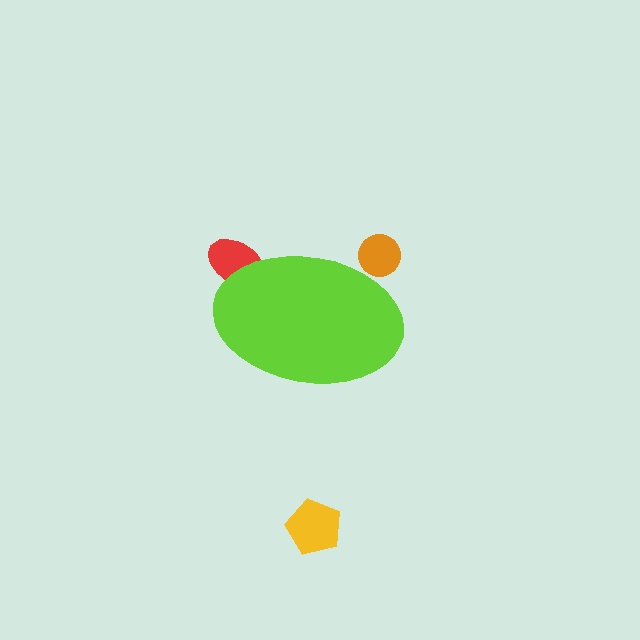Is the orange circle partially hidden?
Yes, the orange circle is partially hidden behind the lime ellipse.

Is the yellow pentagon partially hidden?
No, the yellow pentagon is fully visible.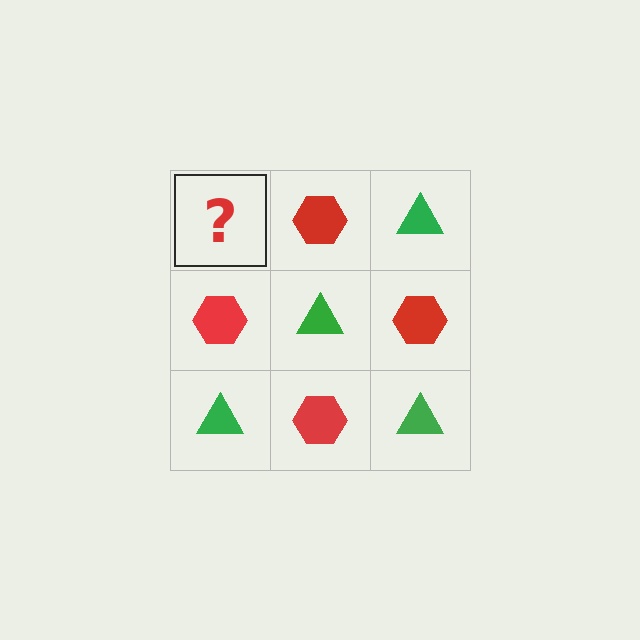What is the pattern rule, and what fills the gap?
The rule is that it alternates green triangle and red hexagon in a checkerboard pattern. The gap should be filled with a green triangle.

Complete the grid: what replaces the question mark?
The question mark should be replaced with a green triangle.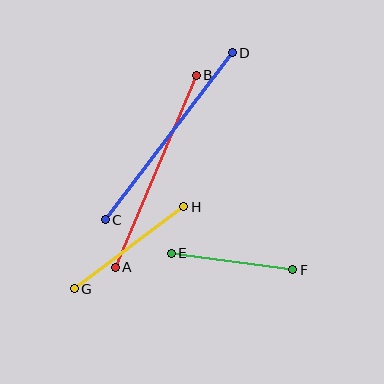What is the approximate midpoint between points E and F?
The midpoint is at approximately (232, 262) pixels.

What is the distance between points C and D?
The distance is approximately 210 pixels.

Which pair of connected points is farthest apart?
Points C and D are farthest apart.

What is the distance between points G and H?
The distance is approximately 137 pixels.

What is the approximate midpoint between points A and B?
The midpoint is at approximately (156, 171) pixels.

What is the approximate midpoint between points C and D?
The midpoint is at approximately (169, 136) pixels.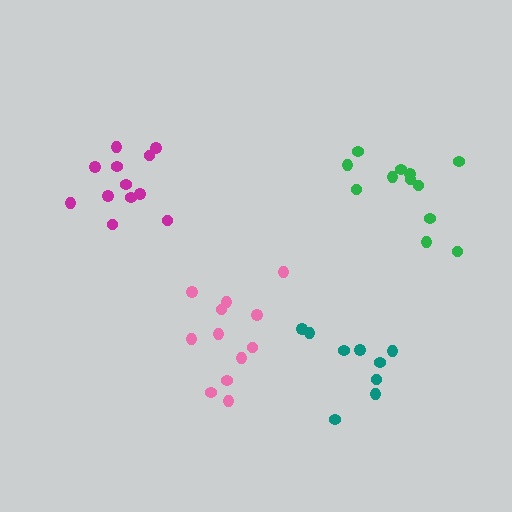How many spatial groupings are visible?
There are 4 spatial groupings.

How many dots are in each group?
Group 1: 12 dots, Group 2: 9 dots, Group 3: 12 dots, Group 4: 12 dots (45 total).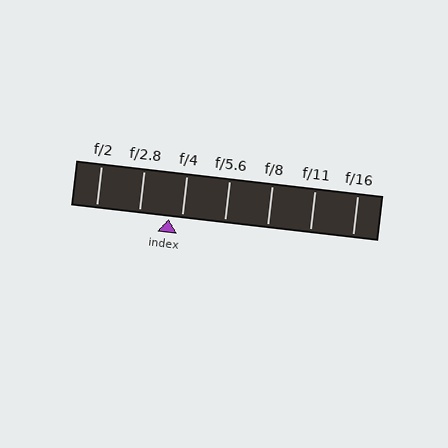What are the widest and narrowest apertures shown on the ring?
The widest aperture shown is f/2 and the narrowest is f/16.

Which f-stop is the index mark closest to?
The index mark is closest to f/4.